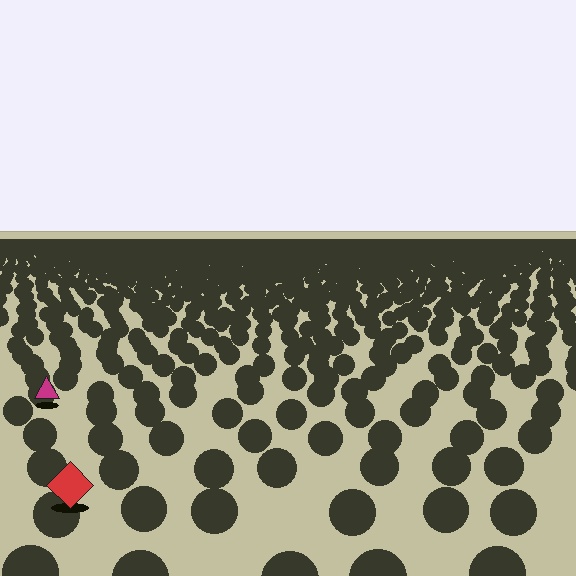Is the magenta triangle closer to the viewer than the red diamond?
No. The red diamond is closer — you can tell from the texture gradient: the ground texture is coarser near it.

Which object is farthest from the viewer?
The magenta triangle is farthest from the viewer. It appears smaller and the ground texture around it is denser.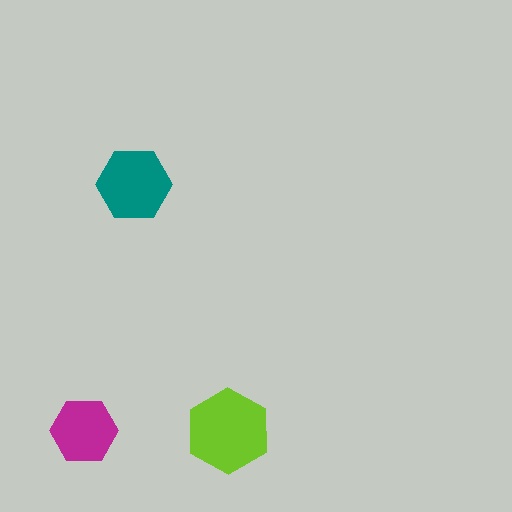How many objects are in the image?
There are 3 objects in the image.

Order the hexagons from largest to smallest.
the lime one, the teal one, the magenta one.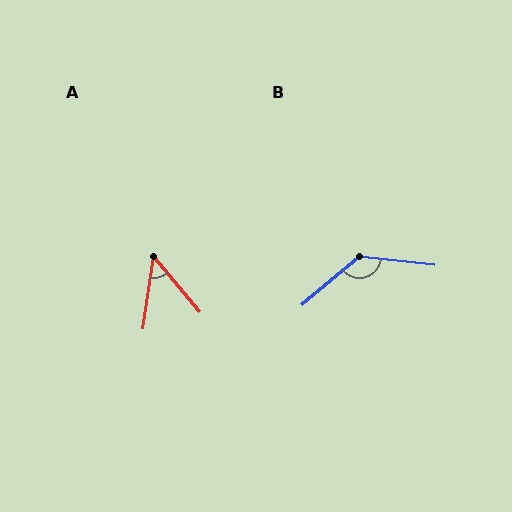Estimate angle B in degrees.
Approximately 133 degrees.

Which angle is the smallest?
A, at approximately 48 degrees.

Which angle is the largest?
B, at approximately 133 degrees.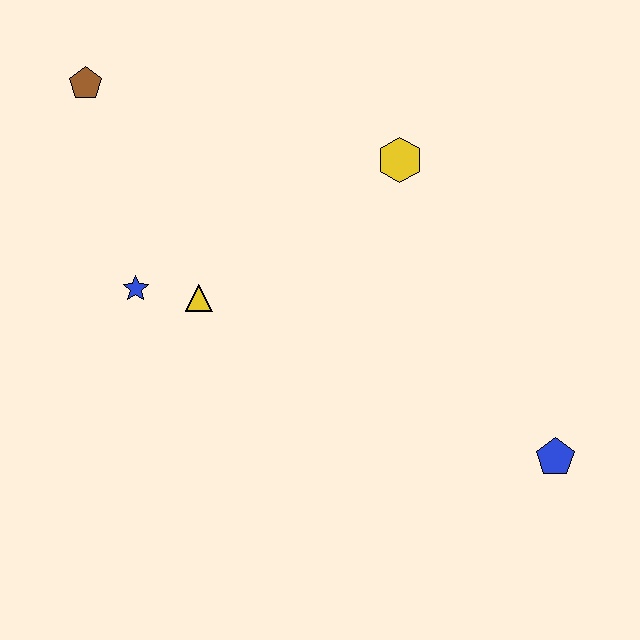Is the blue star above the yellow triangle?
Yes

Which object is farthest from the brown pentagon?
The blue pentagon is farthest from the brown pentagon.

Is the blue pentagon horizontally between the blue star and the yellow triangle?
No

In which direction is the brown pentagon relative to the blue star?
The brown pentagon is above the blue star.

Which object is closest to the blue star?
The yellow triangle is closest to the blue star.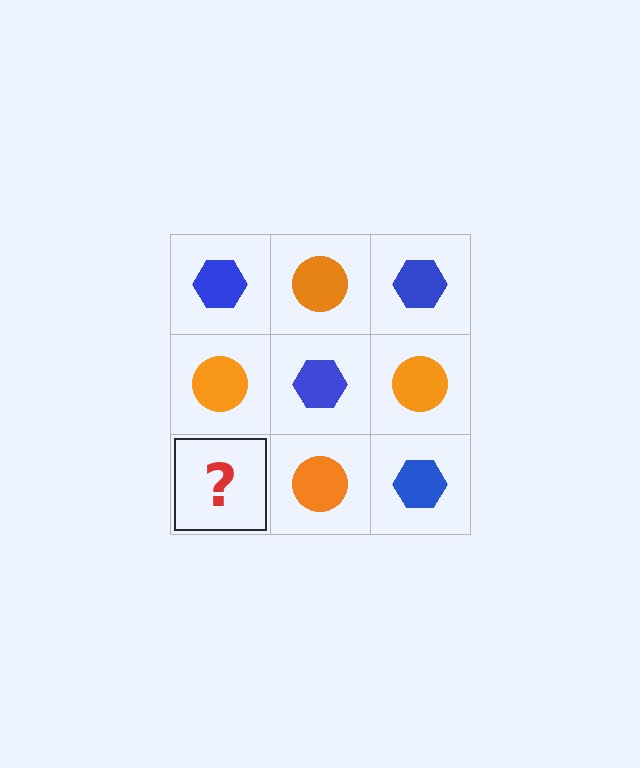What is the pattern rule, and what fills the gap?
The rule is that it alternates blue hexagon and orange circle in a checkerboard pattern. The gap should be filled with a blue hexagon.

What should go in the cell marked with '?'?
The missing cell should contain a blue hexagon.